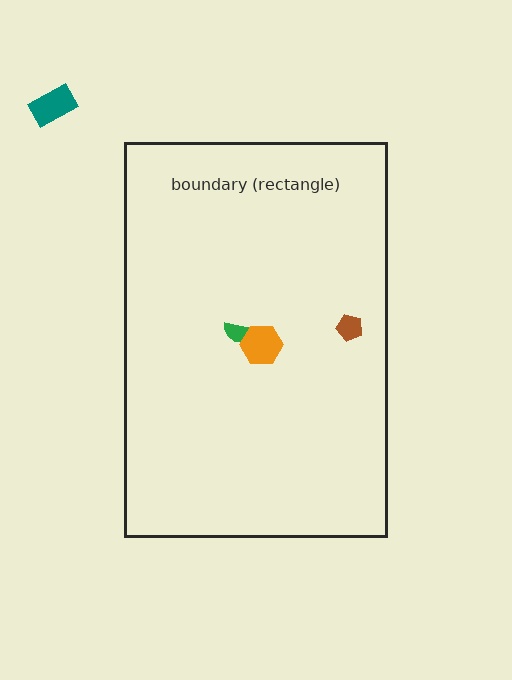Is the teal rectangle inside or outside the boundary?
Outside.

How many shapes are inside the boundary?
3 inside, 1 outside.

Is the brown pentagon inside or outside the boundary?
Inside.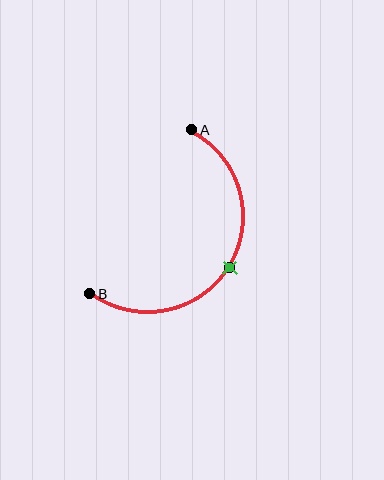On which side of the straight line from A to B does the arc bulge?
The arc bulges to the right of the straight line connecting A and B.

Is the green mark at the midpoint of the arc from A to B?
Yes. The green mark lies on the arc at equal arc-length from both A and B — it is the arc midpoint.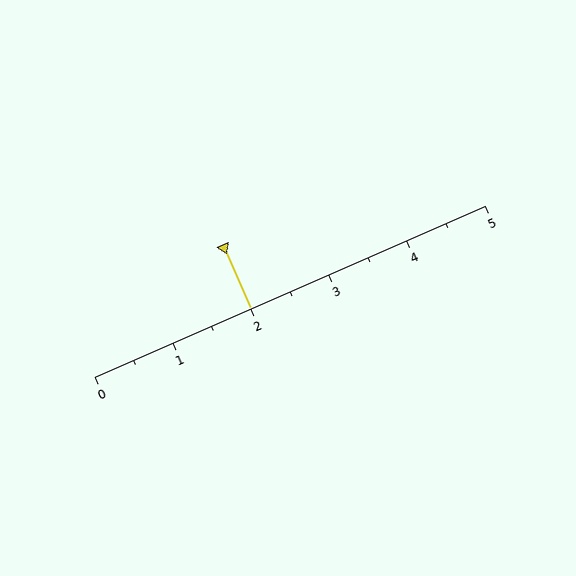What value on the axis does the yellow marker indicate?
The marker indicates approximately 2.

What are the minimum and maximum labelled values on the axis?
The axis runs from 0 to 5.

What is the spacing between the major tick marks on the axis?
The major ticks are spaced 1 apart.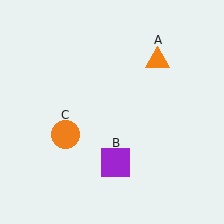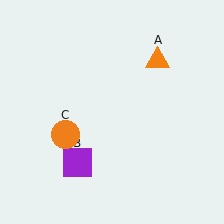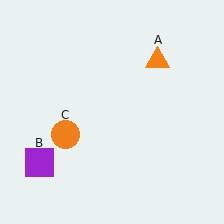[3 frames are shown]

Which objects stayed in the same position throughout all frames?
Orange triangle (object A) and orange circle (object C) remained stationary.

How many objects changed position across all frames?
1 object changed position: purple square (object B).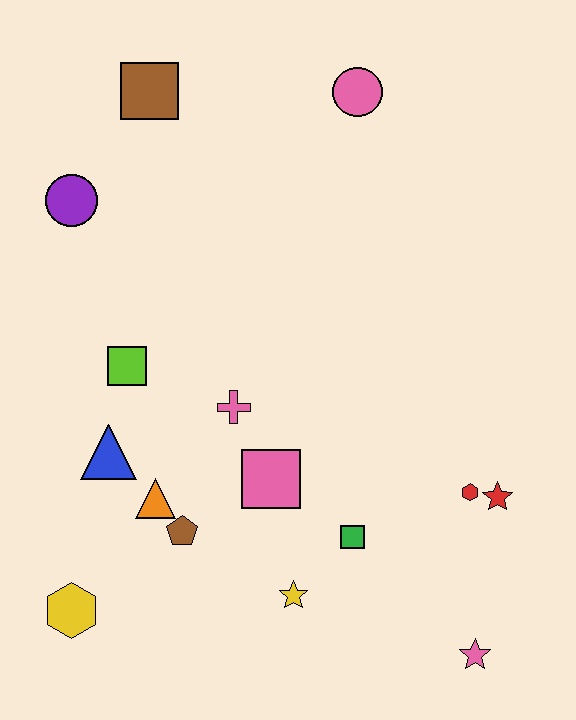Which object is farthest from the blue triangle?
The pink circle is farthest from the blue triangle.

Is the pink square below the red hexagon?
No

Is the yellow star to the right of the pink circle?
No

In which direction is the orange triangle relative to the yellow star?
The orange triangle is to the left of the yellow star.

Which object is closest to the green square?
The yellow star is closest to the green square.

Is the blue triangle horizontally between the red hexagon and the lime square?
No